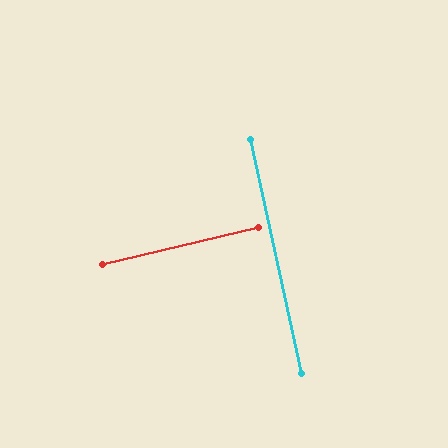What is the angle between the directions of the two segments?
Approximately 89 degrees.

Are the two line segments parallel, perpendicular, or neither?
Perpendicular — they meet at approximately 89°.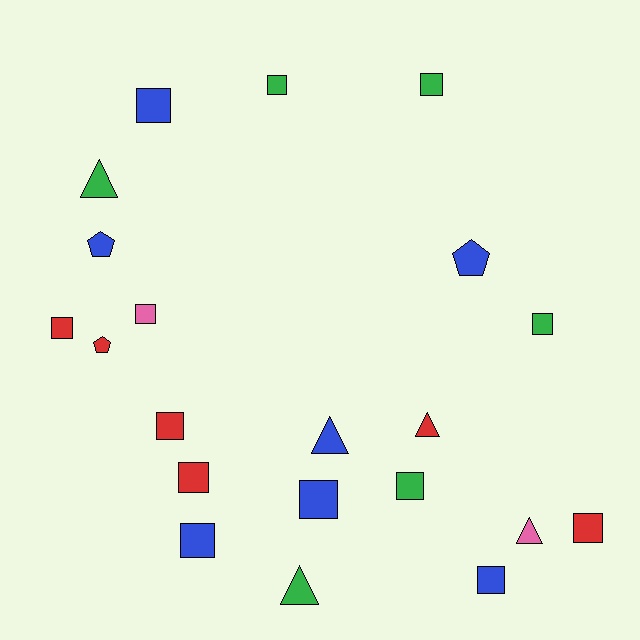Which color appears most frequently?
Blue, with 7 objects.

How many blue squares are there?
There are 4 blue squares.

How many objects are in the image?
There are 21 objects.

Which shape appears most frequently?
Square, with 13 objects.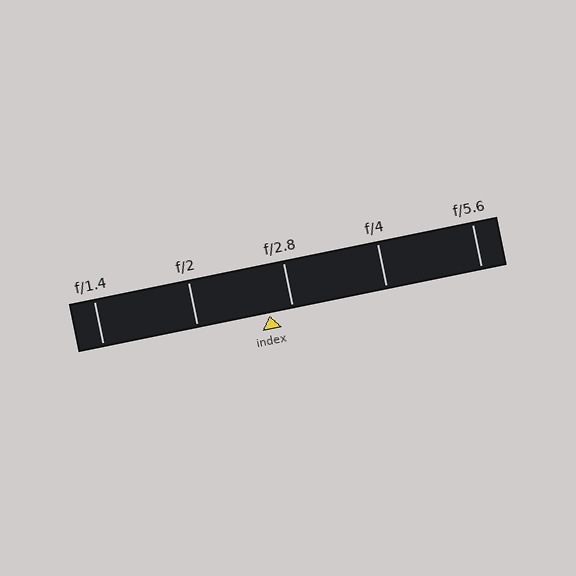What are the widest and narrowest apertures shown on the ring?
The widest aperture shown is f/1.4 and the narrowest is f/5.6.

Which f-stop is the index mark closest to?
The index mark is closest to f/2.8.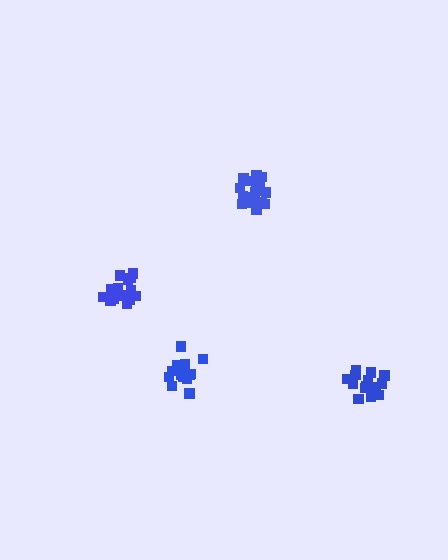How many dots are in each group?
Group 1: 17 dots, Group 2: 14 dots, Group 3: 16 dots, Group 4: 18 dots (65 total).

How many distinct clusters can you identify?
There are 4 distinct clusters.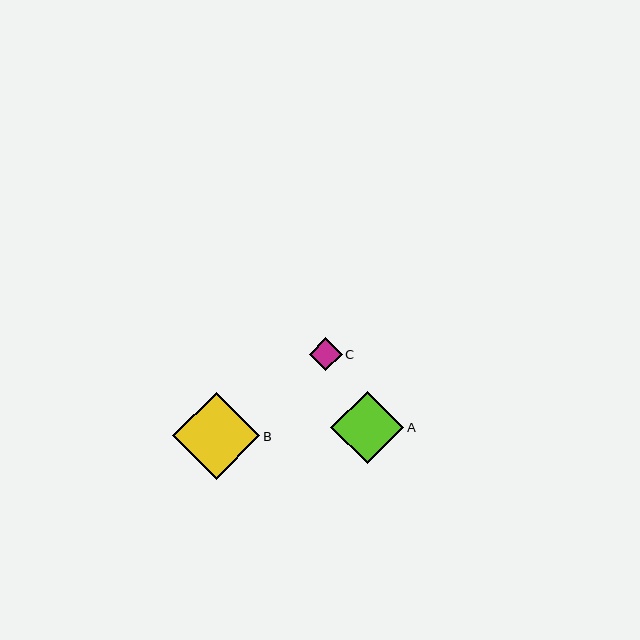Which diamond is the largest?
Diamond B is the largest with a size of approximately 88 pixels.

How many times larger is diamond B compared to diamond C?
Diamond B is approximately 2.7 times the size of diamond C.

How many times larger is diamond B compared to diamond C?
Diamond B is approximately 2.7 times the size of diamond C.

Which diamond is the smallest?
Diamond C is the smallest with a size of approximately 33 pixels.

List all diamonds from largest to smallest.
From largest to smallest: B, A, C.